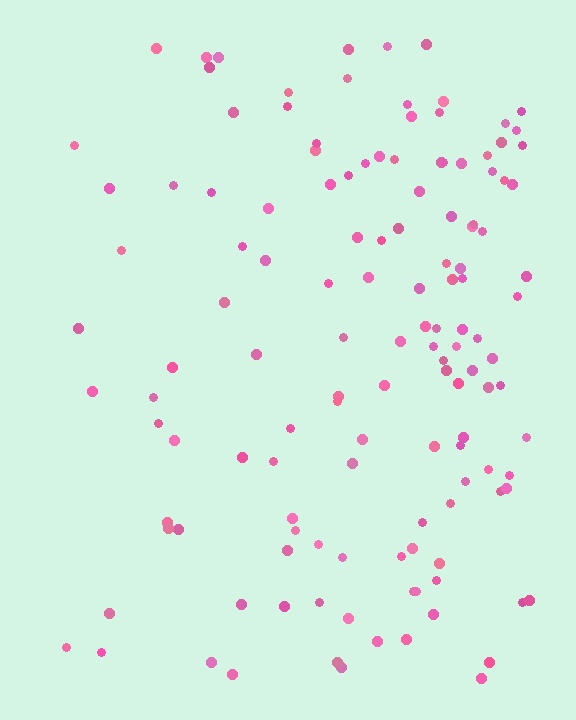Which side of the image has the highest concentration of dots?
The right.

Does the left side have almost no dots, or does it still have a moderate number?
Still a moderate number, just noticeably fewer than the right.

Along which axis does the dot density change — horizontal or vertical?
Horizontal.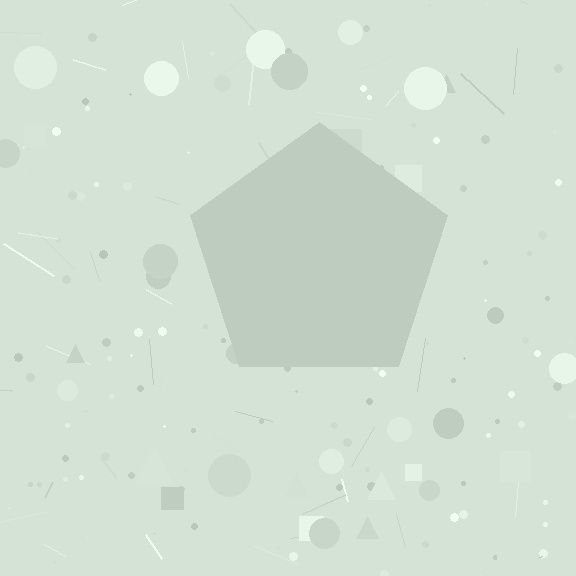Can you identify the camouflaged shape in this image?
The camouflaged shape is a pentagon.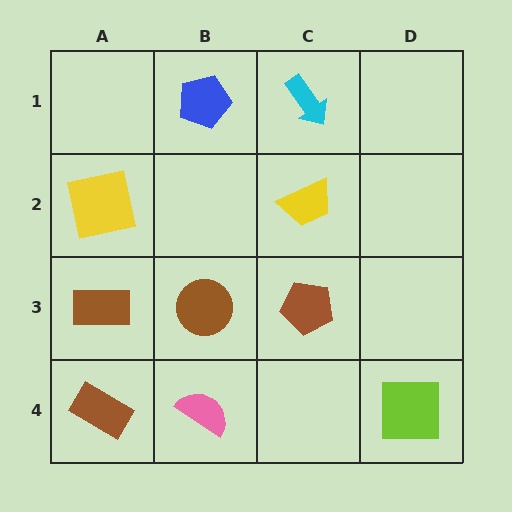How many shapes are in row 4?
3 shapes.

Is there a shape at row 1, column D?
No, that cell is empty.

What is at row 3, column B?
A brown circle.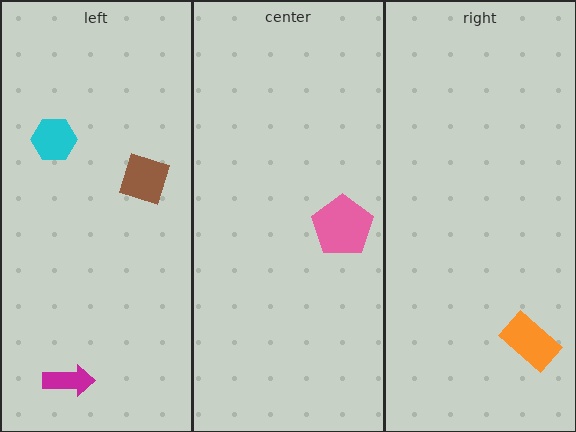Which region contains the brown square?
The left region.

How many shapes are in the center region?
1.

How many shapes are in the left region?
3.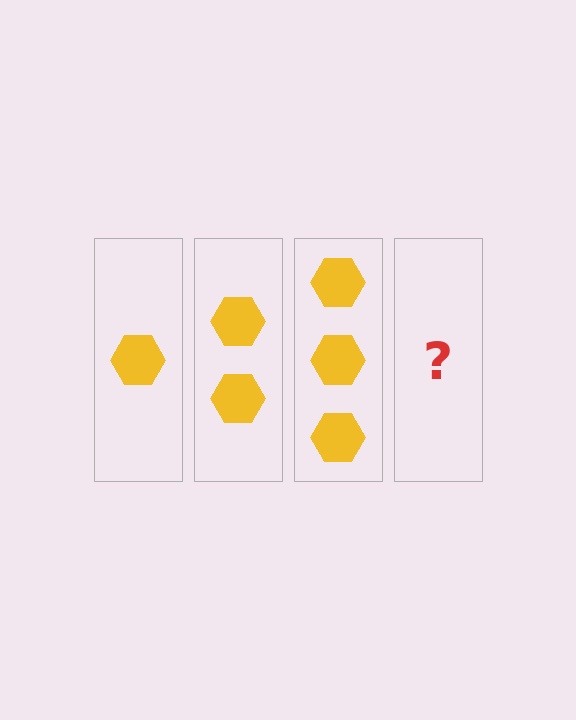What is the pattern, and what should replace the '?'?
The pattern is that each step adds one more hexagon. The '?' should be 4 hexagons.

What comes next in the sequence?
The next element should be 4 hexagons.